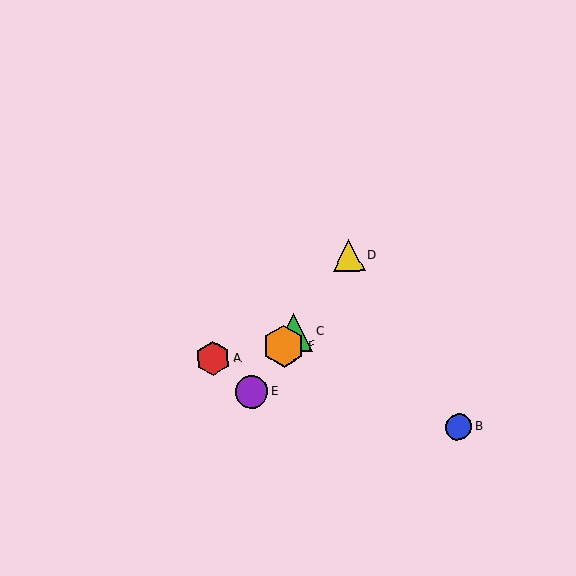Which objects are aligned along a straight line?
Objects C, D, E, F are aligned along a straight line.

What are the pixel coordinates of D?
Object D is at (349, 255).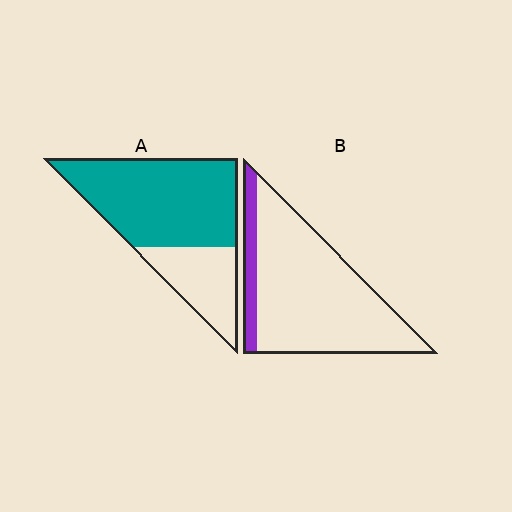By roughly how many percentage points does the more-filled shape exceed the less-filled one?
By roughly 55 percentage points (A over B).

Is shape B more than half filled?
No.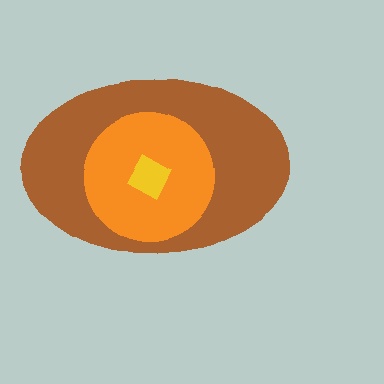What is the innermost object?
The yellow square.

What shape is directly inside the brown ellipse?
The orange circle.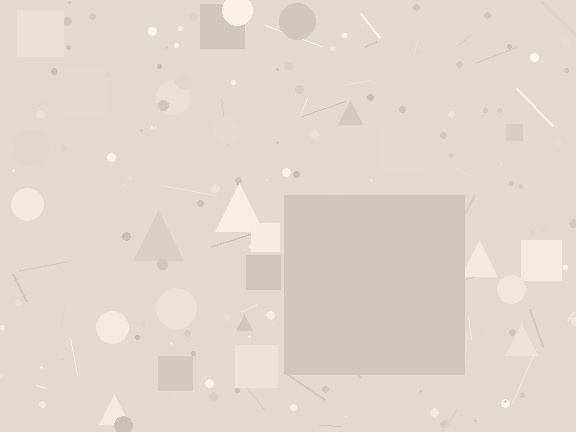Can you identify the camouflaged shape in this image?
The camouflaged shape is a square.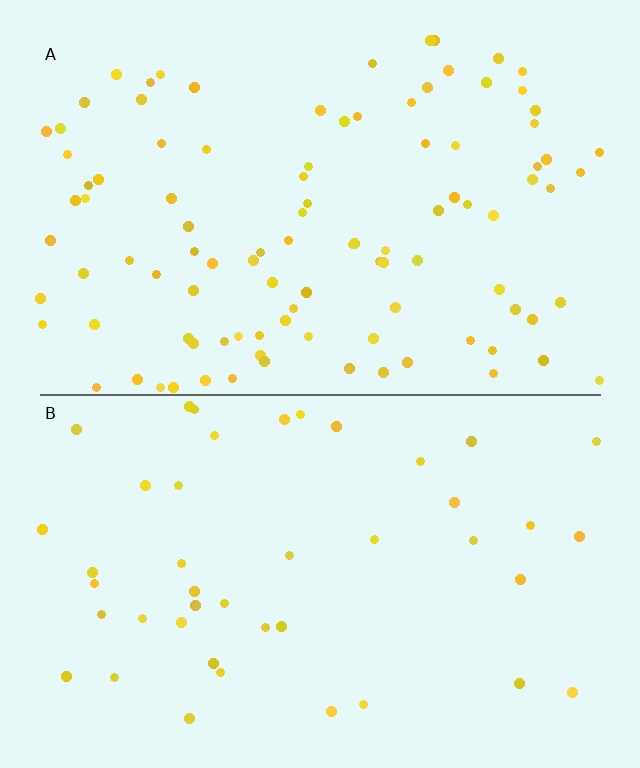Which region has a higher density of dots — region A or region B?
A (the top).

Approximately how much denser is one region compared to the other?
Approximately 2.3× — region A over region B.